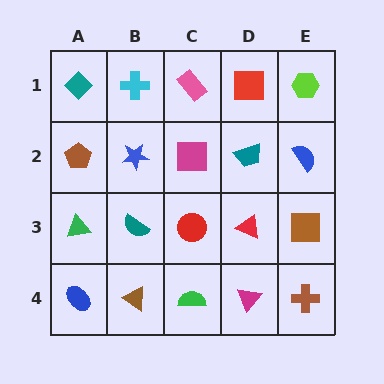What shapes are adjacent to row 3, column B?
A blue star (row 2, column B), a brown triangle (row 4, column B), a green triangle (row 3, column A), a red circle (row 3, column C).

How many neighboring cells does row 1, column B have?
3.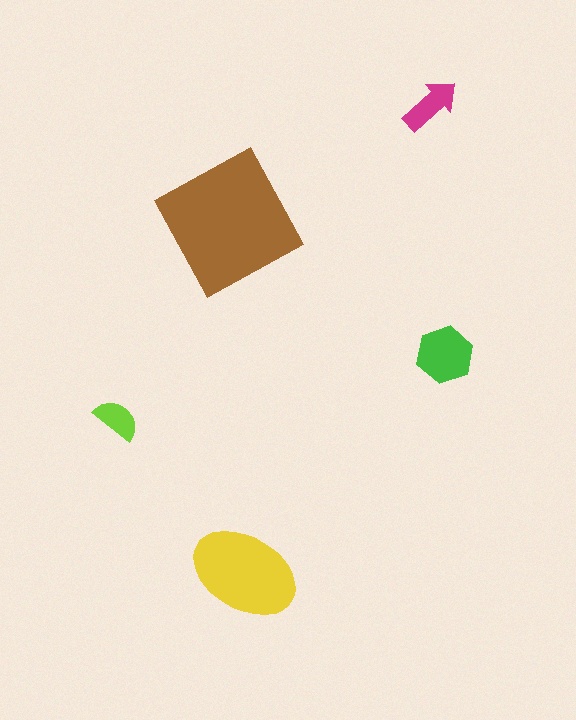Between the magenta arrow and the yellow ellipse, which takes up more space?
The yellow ellipse.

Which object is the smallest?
The lime semicircle.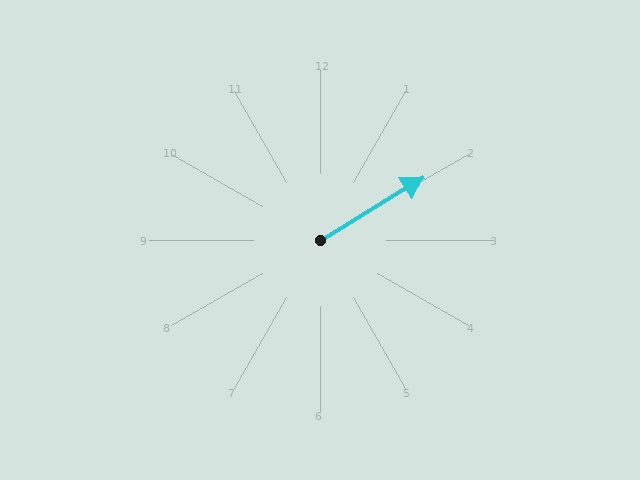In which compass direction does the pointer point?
Northeast.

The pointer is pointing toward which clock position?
Roughly 2 o'clock.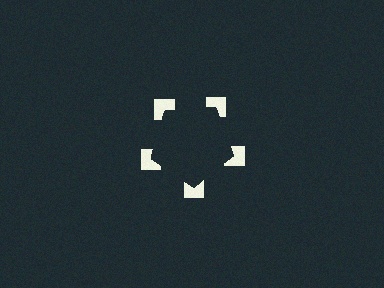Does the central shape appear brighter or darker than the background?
It typically appears slightly darker than the background, even though no actual brightness change is drawn.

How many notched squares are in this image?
There are 5 — one at each vertex of the illusory pentagon.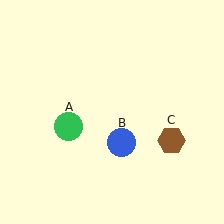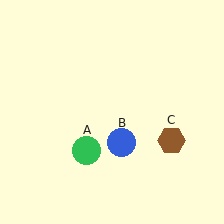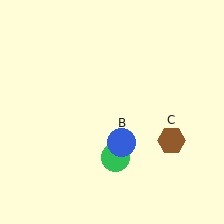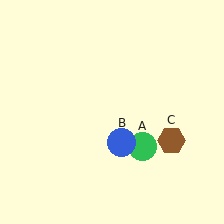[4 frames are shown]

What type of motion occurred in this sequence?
The green circle (object A) rotated counterclockwise around the center of the scene.